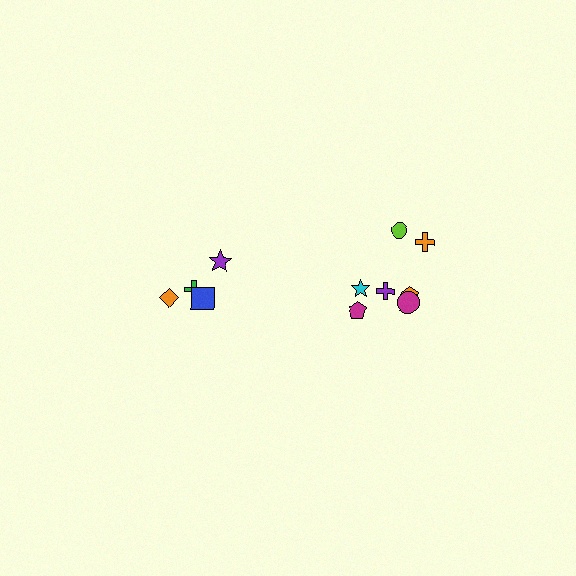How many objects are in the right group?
There are 8 objects.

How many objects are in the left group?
There are 4 objects.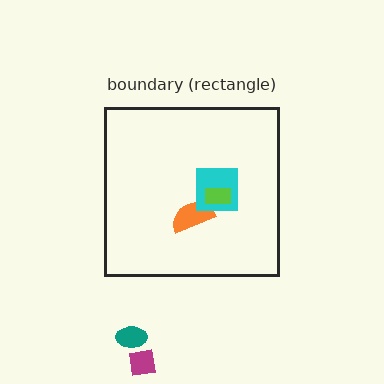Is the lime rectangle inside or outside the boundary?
Inside.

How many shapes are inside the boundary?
3 inside, 2 outside.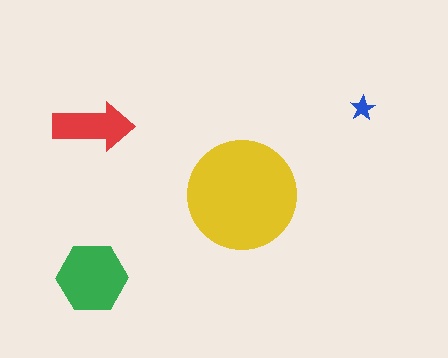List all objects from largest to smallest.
The yellow circle, the green hexagon, the red arrow, the blue star.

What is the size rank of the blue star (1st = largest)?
4th.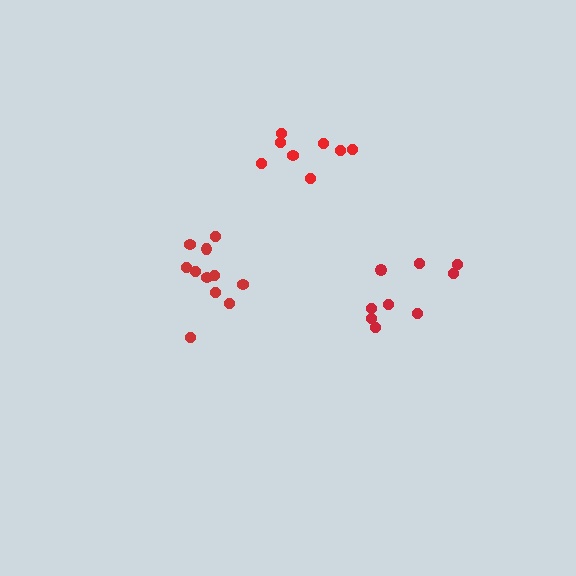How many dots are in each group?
Group 1: 11 dots, Group 2: 9 dots, Group 3: 8 dots (28 total).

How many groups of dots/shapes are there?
There are 3 groups.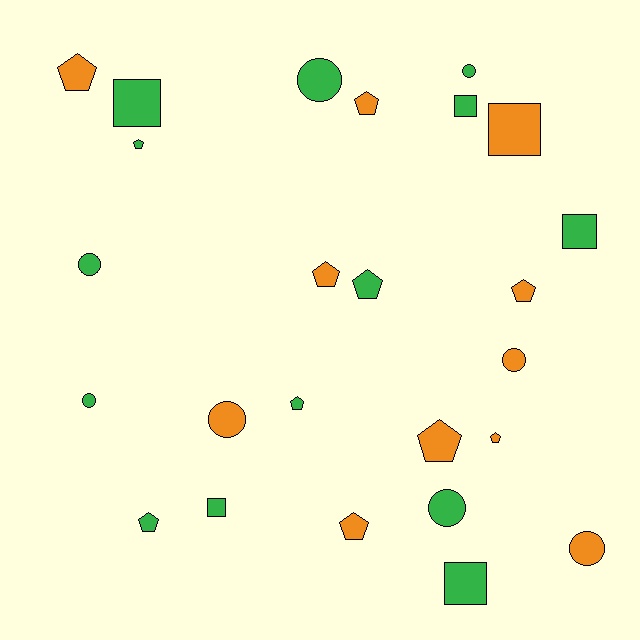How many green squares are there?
There are 5 green squares.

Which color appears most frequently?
Green, with 14 objects.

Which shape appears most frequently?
Pentagon, with 11 objects.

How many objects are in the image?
There are 25 objects.